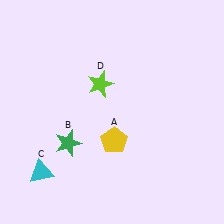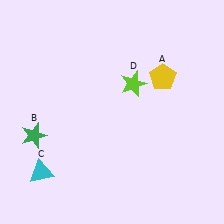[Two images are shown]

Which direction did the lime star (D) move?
The lime star (D) moved right.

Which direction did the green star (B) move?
The green star (B) moved left.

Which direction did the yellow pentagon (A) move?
The yellow pentagon (A) moved up.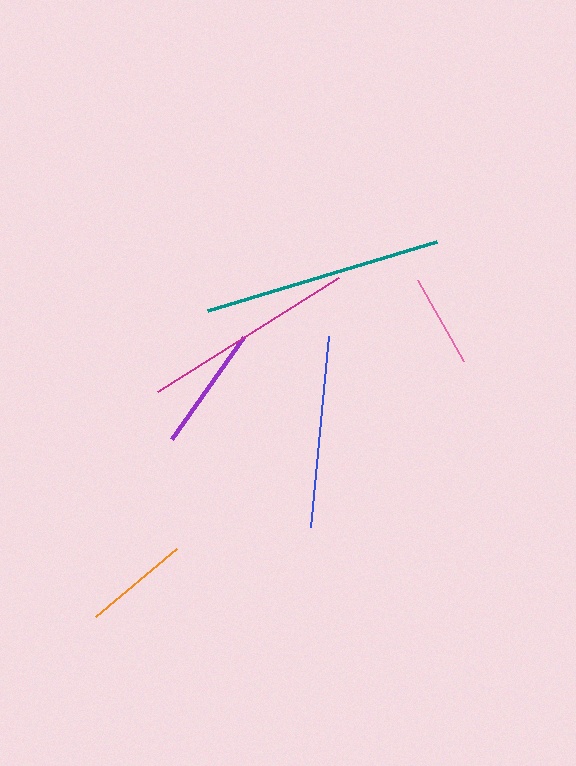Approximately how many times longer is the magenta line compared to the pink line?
The magenta line is approximately 2.3 times the length of the pink line.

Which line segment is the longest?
The teal line is the longest at approximately 239 pixels.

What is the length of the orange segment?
The orange segment is approximately 106 pixels long.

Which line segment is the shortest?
The pink line is the shortest at approximately 93 pixels.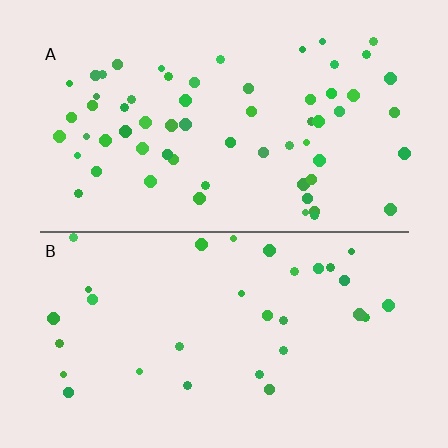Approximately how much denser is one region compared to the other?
Approximately 2.0× — region A over region B.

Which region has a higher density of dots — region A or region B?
A (the top).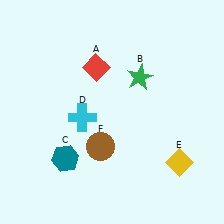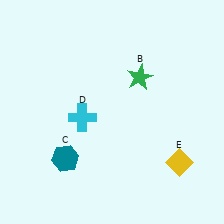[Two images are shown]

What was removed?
The red diamond (A), the brown circle (F) were removed in Image 2.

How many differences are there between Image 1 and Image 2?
There are 2 differences between the two images.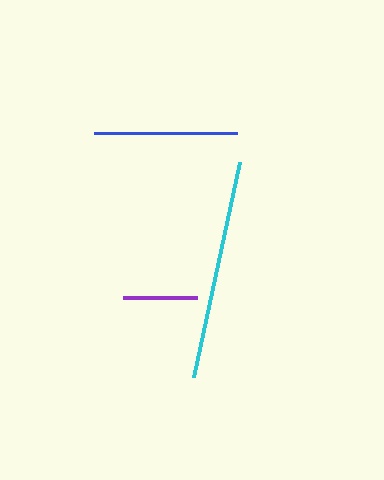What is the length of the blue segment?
The blue segment is approximately 143 pixels long.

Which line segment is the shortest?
The purple line is the shortest at approximately 75 pixels.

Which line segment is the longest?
The cyan line is the longest at approximately 221 pixels.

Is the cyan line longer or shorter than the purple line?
The cyan line is longer than the purple line.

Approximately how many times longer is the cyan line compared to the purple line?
The cyan line is approximately 3.0 times the length of the purple line.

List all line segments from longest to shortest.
From longest to shortest: cyan, blue, purple.